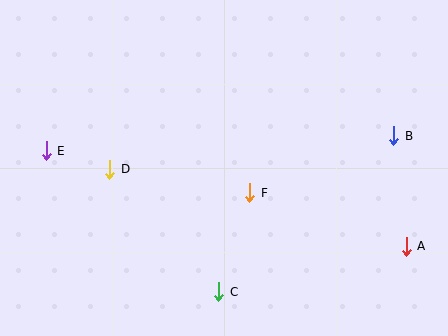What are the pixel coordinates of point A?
Point A is at (406, 246).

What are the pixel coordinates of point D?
Point D is at (110, 169).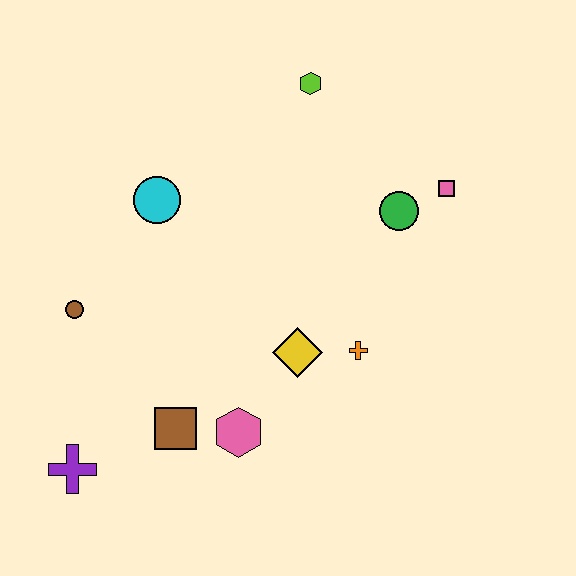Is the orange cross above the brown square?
Yes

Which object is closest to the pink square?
The green circle is closest to the pink square.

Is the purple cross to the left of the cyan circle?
Yes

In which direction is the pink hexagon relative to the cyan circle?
The pink hexagon is below the cyan circle.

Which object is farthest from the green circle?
The purple cross is farthest from the green circle.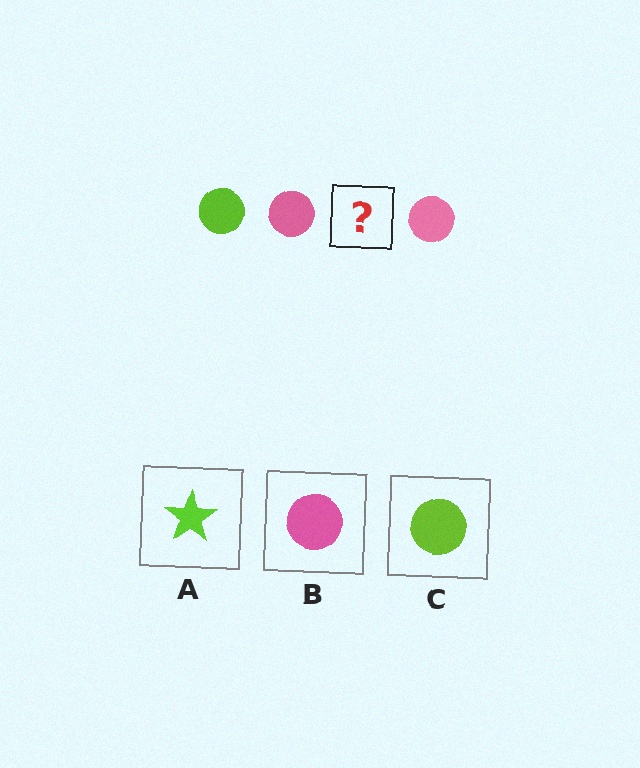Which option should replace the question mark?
Option C.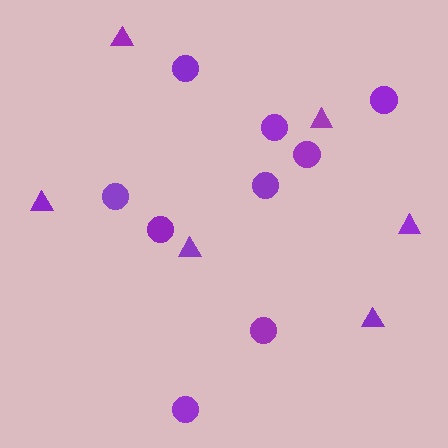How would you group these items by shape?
There are 2 groups: one group of triangles (6) and one group of circles (9).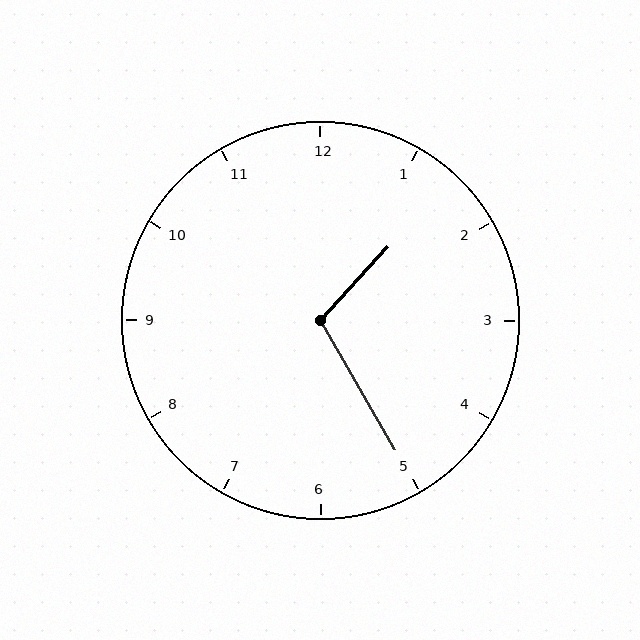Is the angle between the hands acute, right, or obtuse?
It is obtuse.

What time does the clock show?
1:25.